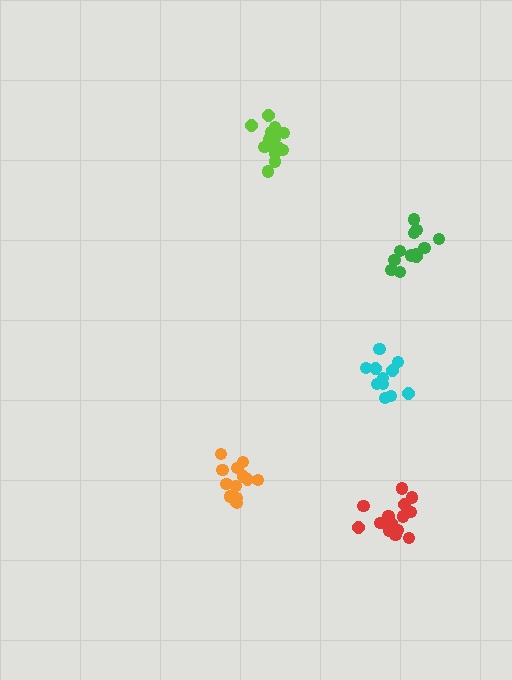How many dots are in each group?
Group 1: 15 dots, Group 2: 13 dots, Group 3: 12 dots, Group 4: 11 dots, Group 5: 15 dots (66 total).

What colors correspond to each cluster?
The clusters are colored: lime, orange, green, cyan, red.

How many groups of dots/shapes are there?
There are 5 groups.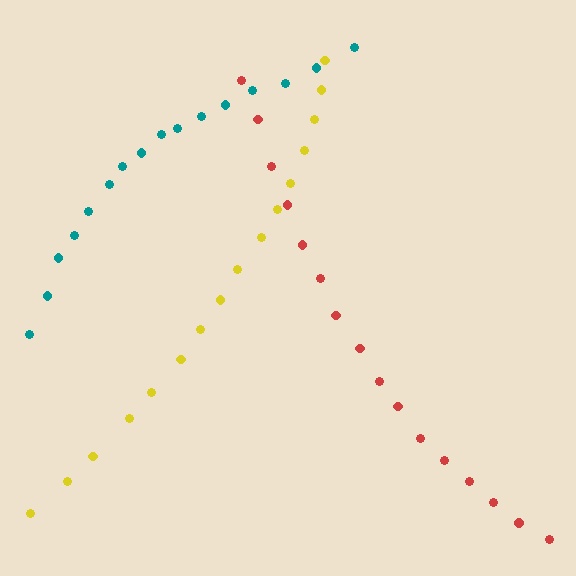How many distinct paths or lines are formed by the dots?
There are 3 distinct paths.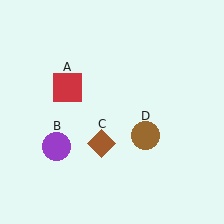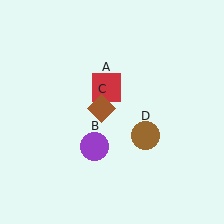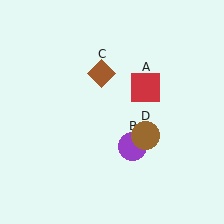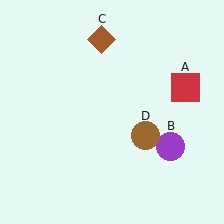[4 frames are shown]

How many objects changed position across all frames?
3 objects changed position: red square (object A), purple circle (object B), brown diamond (object C).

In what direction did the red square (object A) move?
The red square (object A) moved right.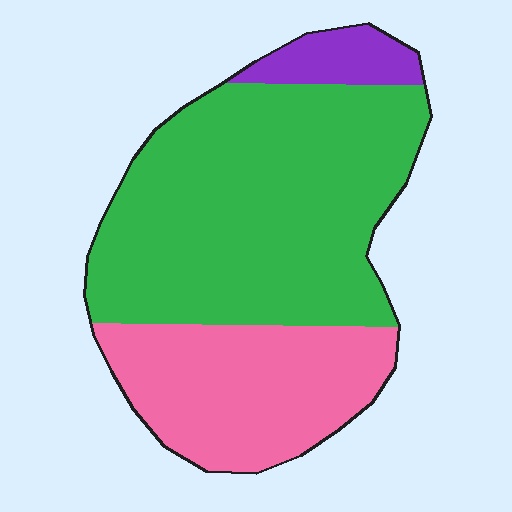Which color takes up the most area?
Green, at roughly 60%.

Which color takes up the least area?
Purple, at roughly 10%.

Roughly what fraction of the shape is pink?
Pink covers around 30% of the shape.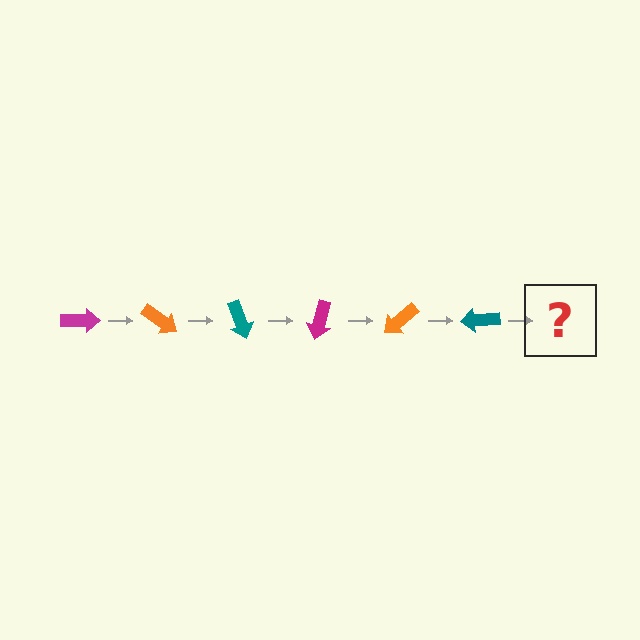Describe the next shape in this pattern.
It should be a magenta arrow, rotated 210 degrees from the start.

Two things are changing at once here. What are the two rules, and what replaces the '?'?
The two rules are that it rotates 35 degrees each step and the color cycles through magenta, orange, and teal. The '?' should be a magenta arrow, rotated 210 degrees from the start.